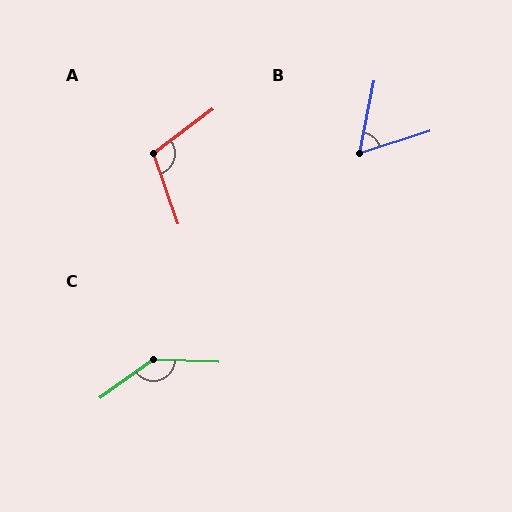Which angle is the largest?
C, at approximately 142 degrees.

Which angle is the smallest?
B, at approximately 62 degrees.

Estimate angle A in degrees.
Approximately 107 degrees.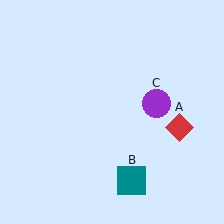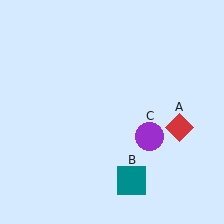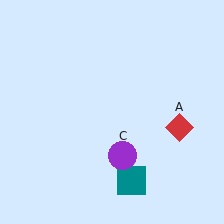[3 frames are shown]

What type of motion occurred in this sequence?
The purple circle (object C) rotated clockwise around the center of the scene.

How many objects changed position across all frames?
1 object changed position: purple circle (object C).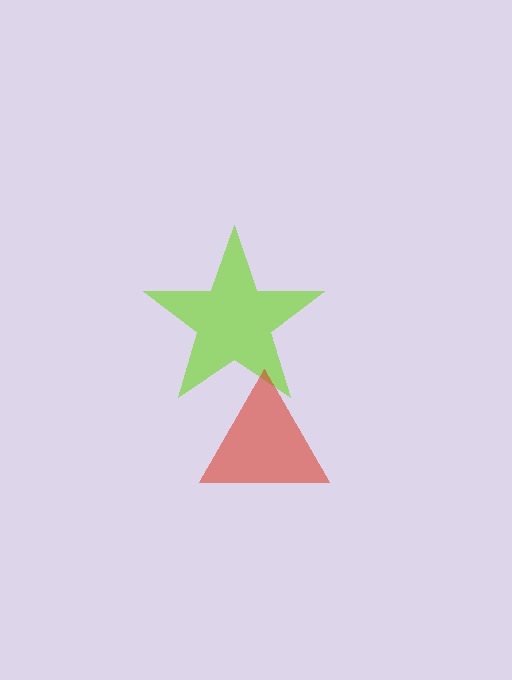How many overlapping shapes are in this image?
There are 2 overlapping shapes in the image.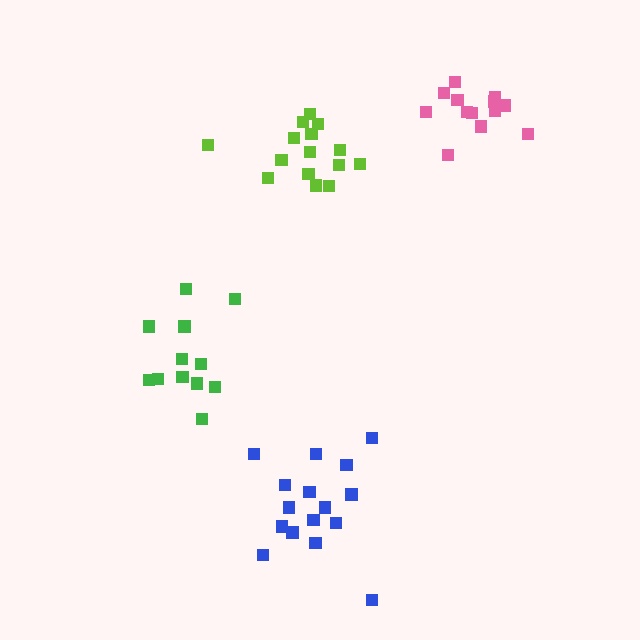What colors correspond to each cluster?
The clusters are colored: green, lime, blue, pink.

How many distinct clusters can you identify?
There are 4 distinct clusters.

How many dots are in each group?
Group 1: 12 dots, Group 2: 15 dots, Group 3: 16 dots, Group 4: 13 dots (56 total).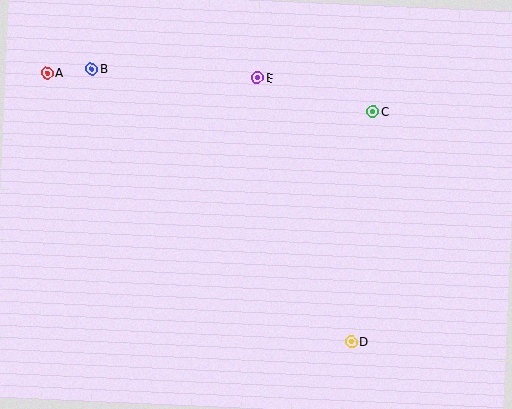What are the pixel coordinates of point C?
Point C is at (373, 111).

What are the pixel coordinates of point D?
Point D is at (351, 342).